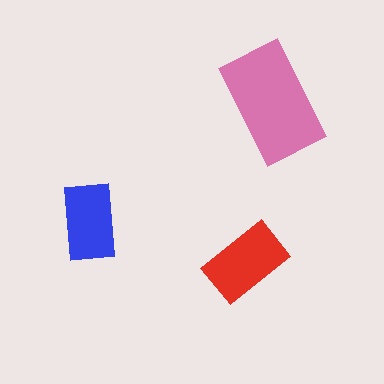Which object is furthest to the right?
The pink rectangle is rightmost.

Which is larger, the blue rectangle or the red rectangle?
The red one.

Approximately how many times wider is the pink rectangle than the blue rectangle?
About 1.5 times wider.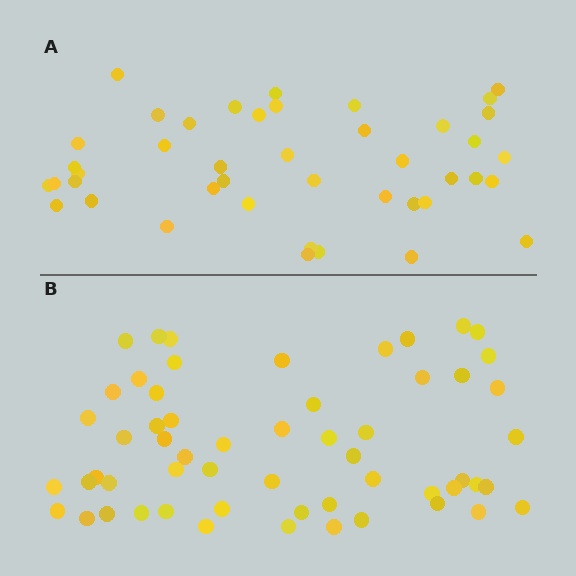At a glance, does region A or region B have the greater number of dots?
Region B (the bottom region) has more dots.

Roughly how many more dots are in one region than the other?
Region B has approximately 15 more dots than region A.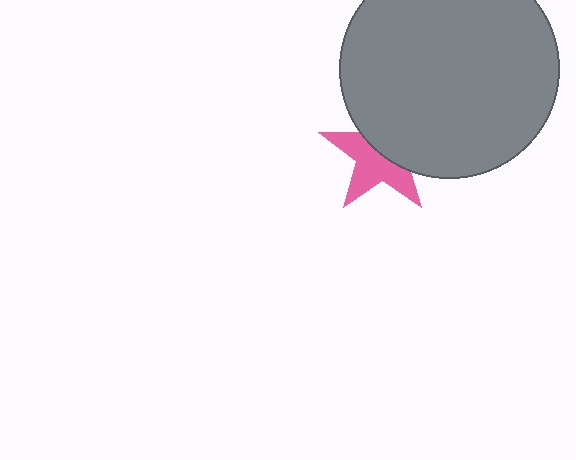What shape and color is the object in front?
The object in front is a gray circle.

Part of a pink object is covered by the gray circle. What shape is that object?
It is a star.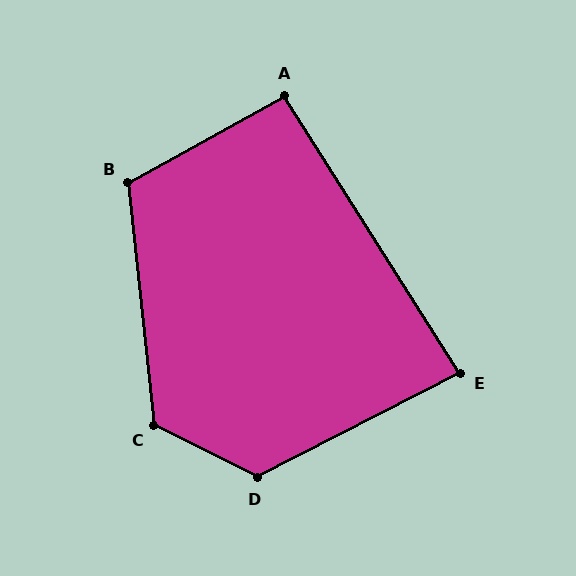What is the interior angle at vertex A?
Approximately 93 degrees (approximately right).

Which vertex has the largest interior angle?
D, at approximately 126 degrees.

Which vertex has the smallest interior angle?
E, at approximately 85 degrees.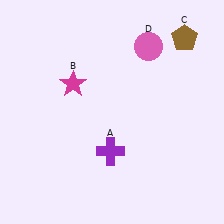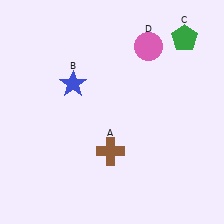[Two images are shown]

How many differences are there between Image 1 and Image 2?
There are 3 differences between the two images.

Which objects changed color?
A changed from purple to brown. B changed from magenta to blue. C changed from brown to green.